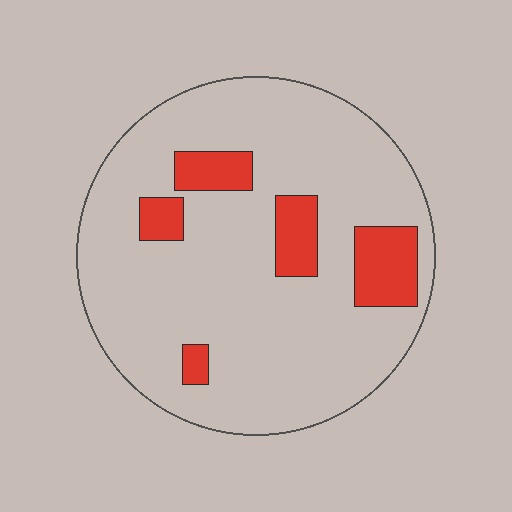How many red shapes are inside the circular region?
5.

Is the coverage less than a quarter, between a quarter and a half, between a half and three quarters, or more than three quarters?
Less than a quarter.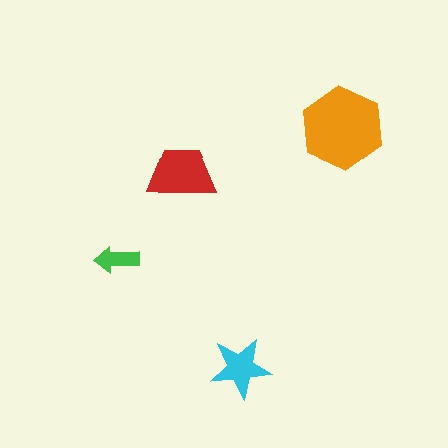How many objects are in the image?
There are 4 objects in the image.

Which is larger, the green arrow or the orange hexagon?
The orange hexagon.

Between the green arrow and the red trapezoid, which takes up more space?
The red trapezoid.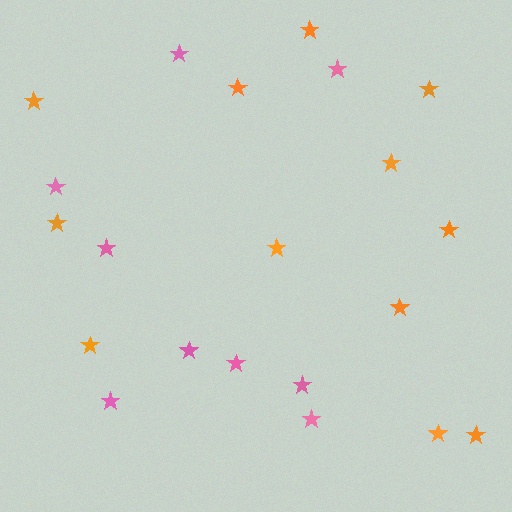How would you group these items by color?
There are 2 groups: one group of pink stars (9) and one group of orange stars (12).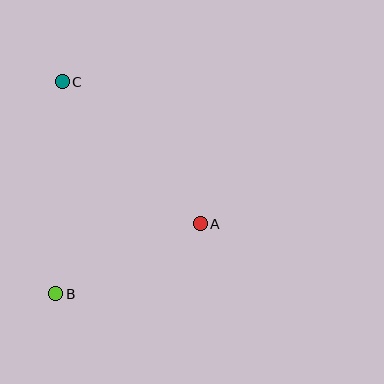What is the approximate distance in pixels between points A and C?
The distance between A and C is approximately 198 pixels.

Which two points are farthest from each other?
Points B and C are farthest from each other.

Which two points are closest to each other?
Points A and B are closest to each other.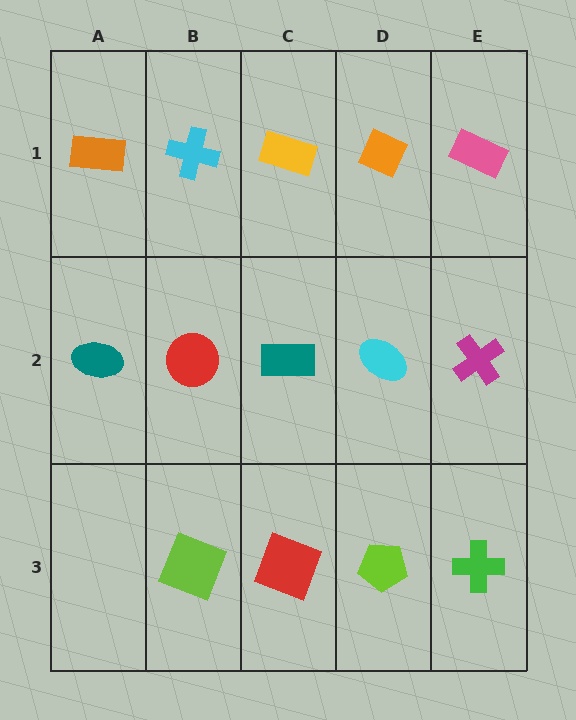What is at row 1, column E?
A pink rectangle.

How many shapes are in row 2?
5 shapes.